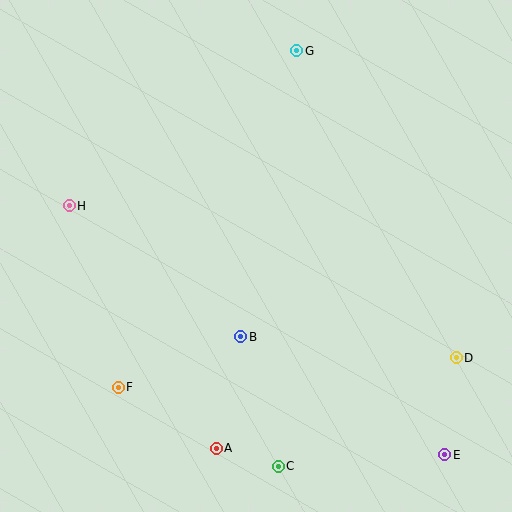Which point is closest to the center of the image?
Point B at (241, 337) is closest to the center.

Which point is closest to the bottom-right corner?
Point E is closest to the bottom-right corner.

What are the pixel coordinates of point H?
Point H is at (69, 206).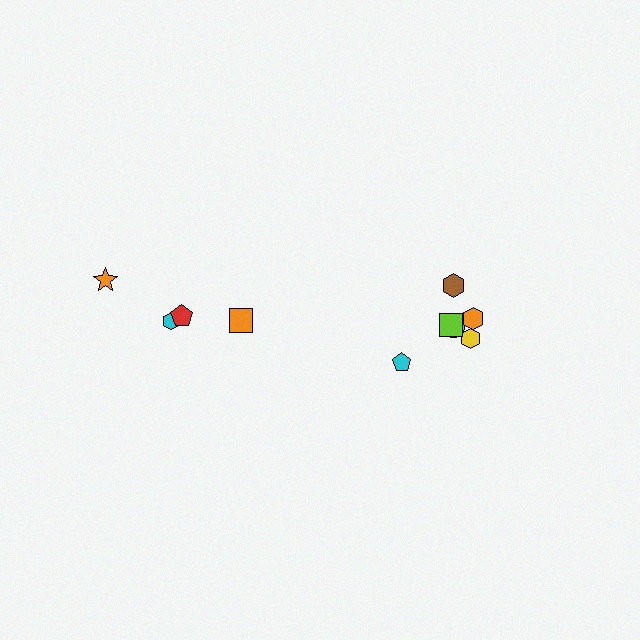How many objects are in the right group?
There are 6 objects.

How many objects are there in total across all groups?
There are 10 objects.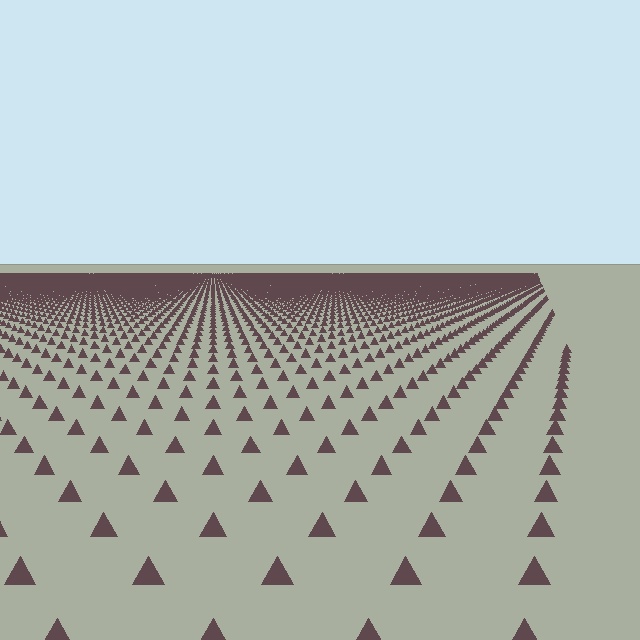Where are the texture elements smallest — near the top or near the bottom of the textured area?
Near the top.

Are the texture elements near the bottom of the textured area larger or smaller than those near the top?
Larger. Near the bottom, elements are closer to the viewer and appear at a bigger on-screen size.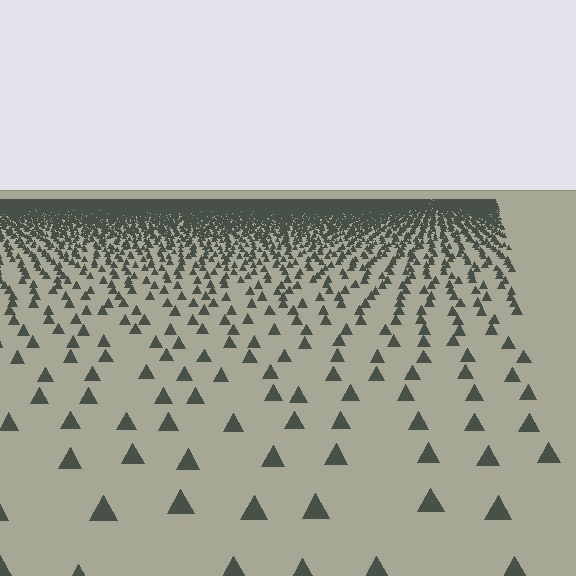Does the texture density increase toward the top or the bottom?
Density increases toward the top.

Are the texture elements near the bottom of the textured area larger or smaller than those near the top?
Larger. Near the bottom, elements are closer to the viewer and appear at a bigger on-screen size.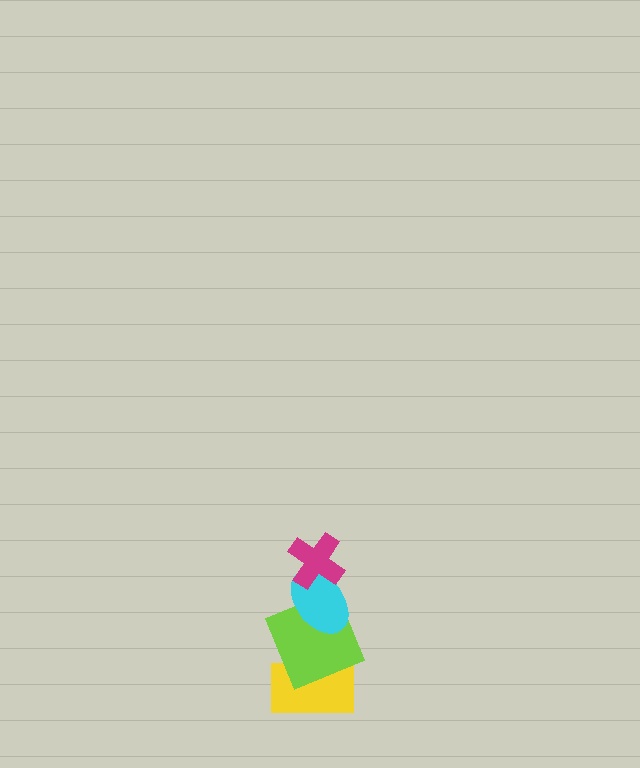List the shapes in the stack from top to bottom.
From top to bottom: the magenta cross, the cyan ellipse, the lime square, the yellow rectangle.